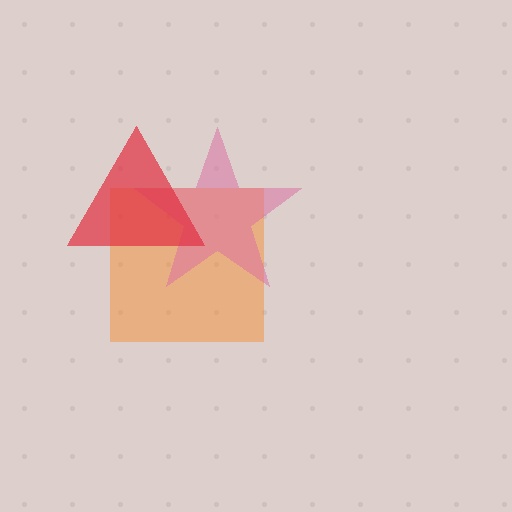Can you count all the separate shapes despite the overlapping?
Yes, there are 3 separate shapes.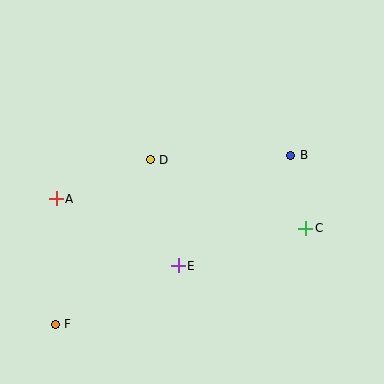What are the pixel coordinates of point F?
Point F is at (55, 324).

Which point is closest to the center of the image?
Point D at (150, 160) is closest to the center.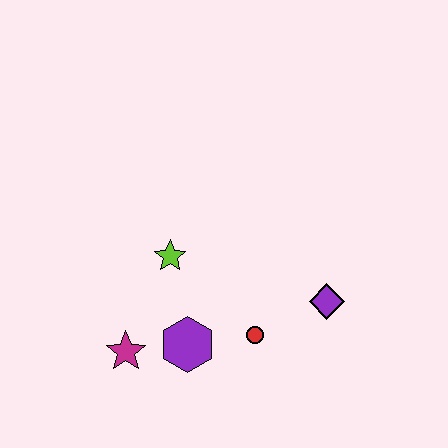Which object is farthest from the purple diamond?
The magenta star is farthest from the purple diamond.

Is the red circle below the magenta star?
No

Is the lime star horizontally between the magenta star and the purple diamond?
Yes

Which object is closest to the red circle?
The purple hexagon is closest to the red circle.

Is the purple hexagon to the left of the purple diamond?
Yes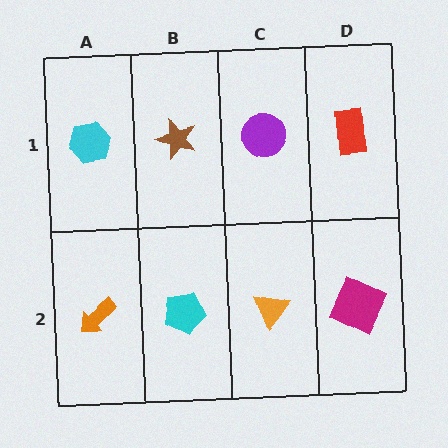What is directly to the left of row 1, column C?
A brown star.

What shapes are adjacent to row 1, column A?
An orange arrow (row 2, column A), a brown star (row 1, column B).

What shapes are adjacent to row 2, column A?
A cyan hexagon (row 1, column A), a cyan pentagon (row 2, column B).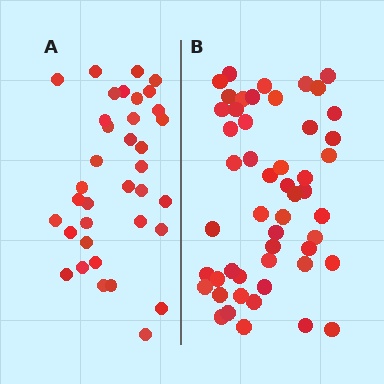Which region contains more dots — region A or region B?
Region B (the right region) has more dots.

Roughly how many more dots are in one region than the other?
Region B has approximately 15 more dots than region A.